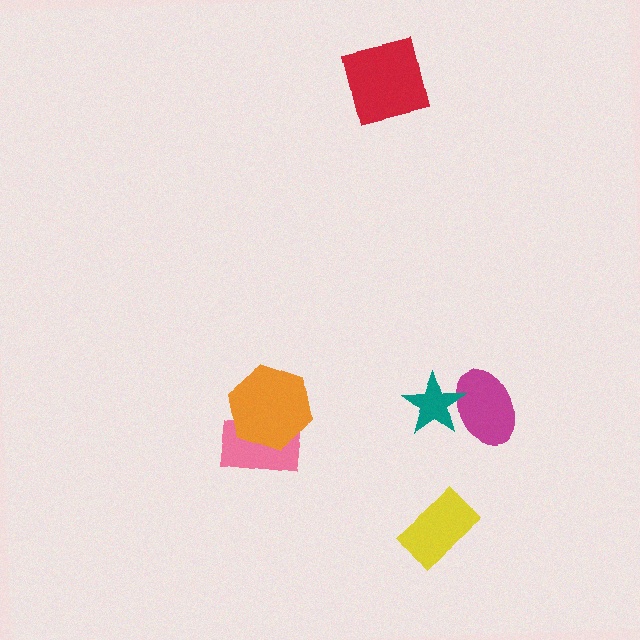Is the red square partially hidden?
No, no other shape covers it.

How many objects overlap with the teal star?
1 object overlaps with the teal star.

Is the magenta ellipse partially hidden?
Yes, it is partially covered by another shape.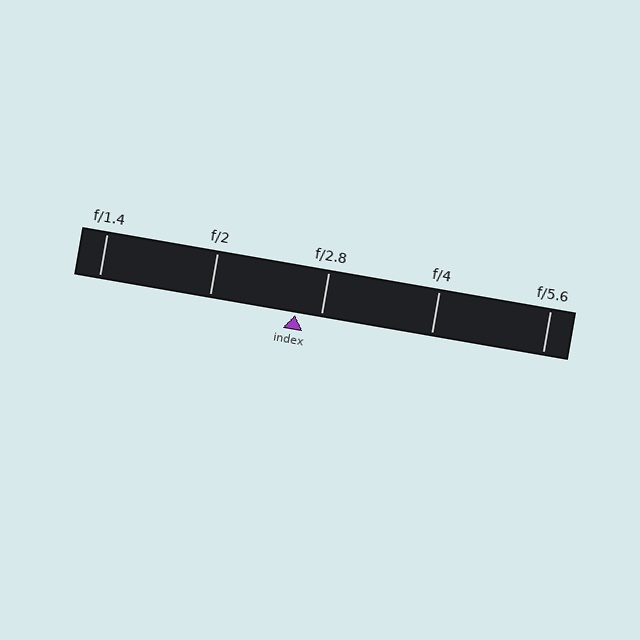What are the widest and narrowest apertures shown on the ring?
The widest aperture shown is f/1.4 and the narrowest is f/5.6.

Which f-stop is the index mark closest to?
The index mark is closest to f/2.8.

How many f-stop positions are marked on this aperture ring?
There are 5 f-stop positions marked.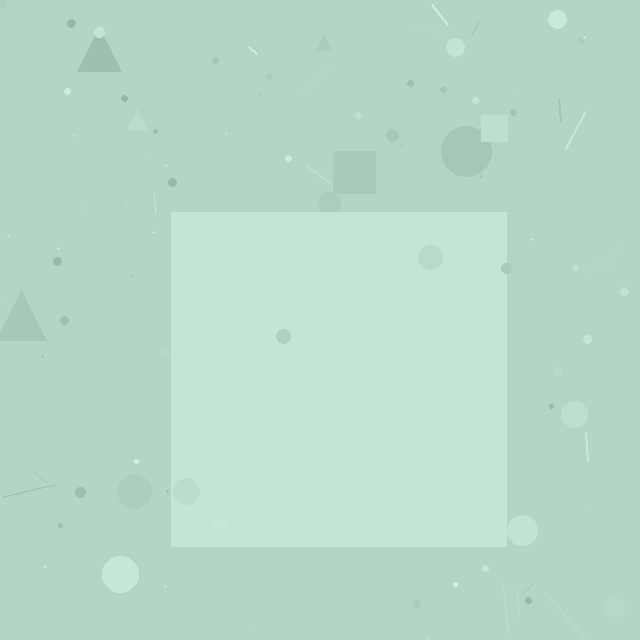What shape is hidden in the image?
A square is hidden in the image.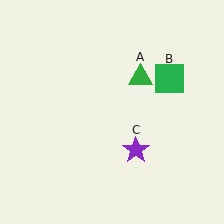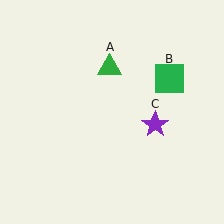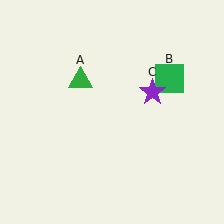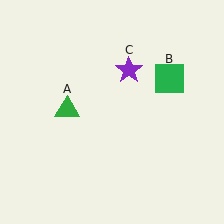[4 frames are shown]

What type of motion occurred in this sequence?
The green triangle (object A), purple star (object C) rotated counterclockwise around the center of the scene.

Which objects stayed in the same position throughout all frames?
Green square (object B) remained stationary.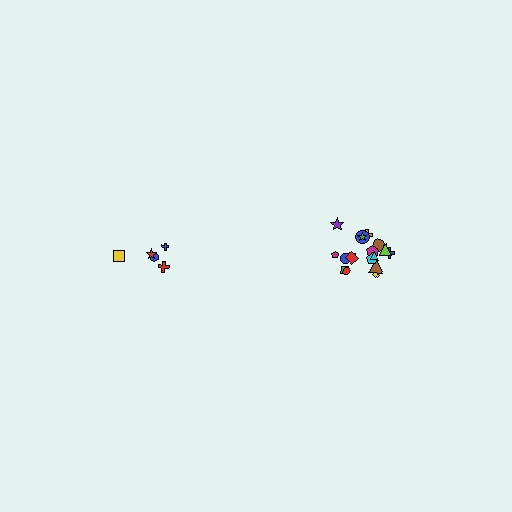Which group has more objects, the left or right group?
The right group.